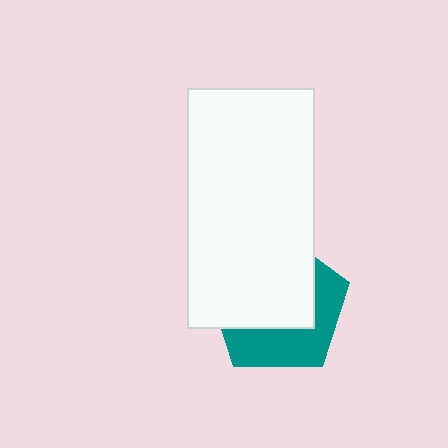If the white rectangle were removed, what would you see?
You would see the complete teal pentagon.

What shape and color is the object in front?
The object in front is a white rectangle.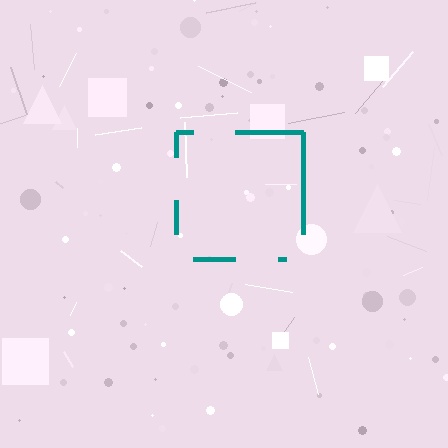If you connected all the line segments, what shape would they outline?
They would outline a square.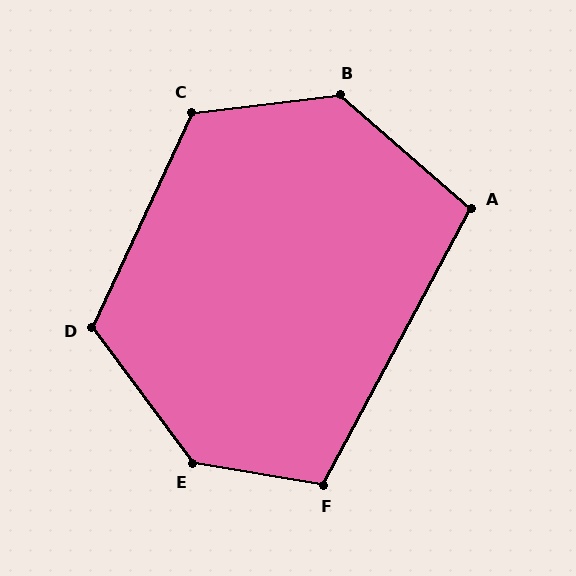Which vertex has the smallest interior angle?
A, at approximately 103 degrees.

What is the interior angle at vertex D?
Approximately 119 degrees (obtuse).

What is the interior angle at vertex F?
Approximately 109 degrees (obtuse).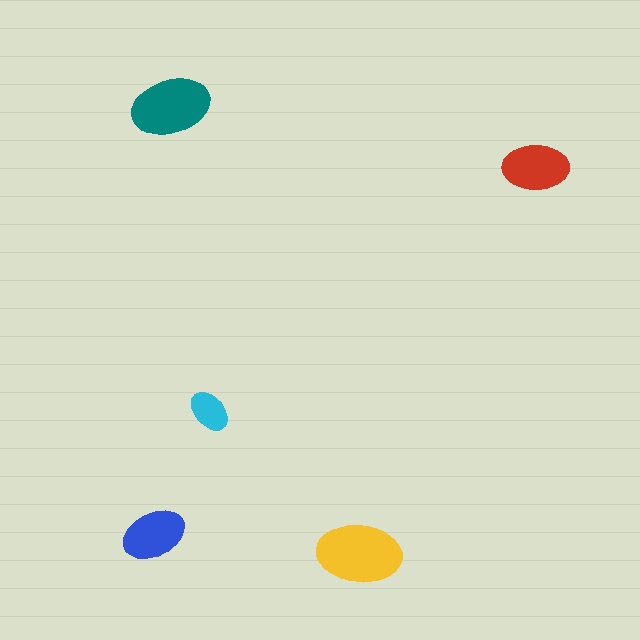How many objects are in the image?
There are 5 objects in the image.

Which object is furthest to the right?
The red ellipse is rightmost.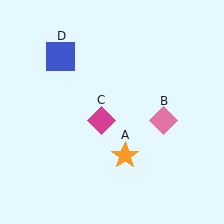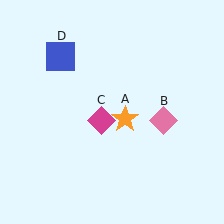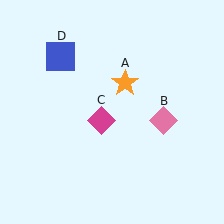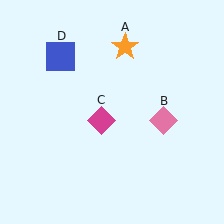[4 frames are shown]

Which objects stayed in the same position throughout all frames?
Pink diamond (object B) and magenta diamond (object C) and blue square (object D) remained stationary.